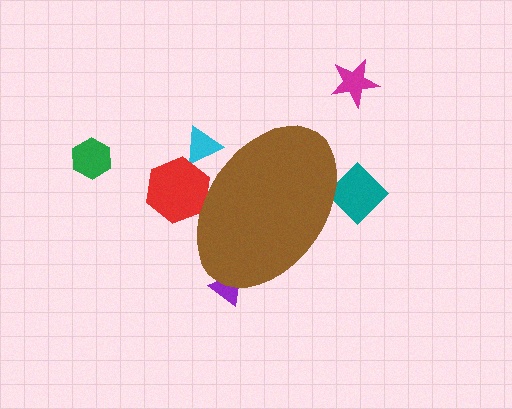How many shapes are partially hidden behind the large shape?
4 shapes are partially hidden.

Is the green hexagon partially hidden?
No, the green hexagon is fully visible.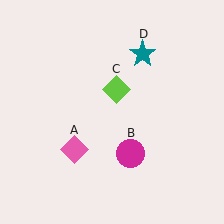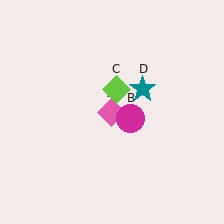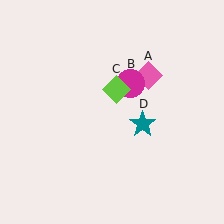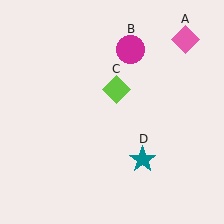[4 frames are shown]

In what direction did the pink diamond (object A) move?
The pink diamond (object A) moved up and to the right.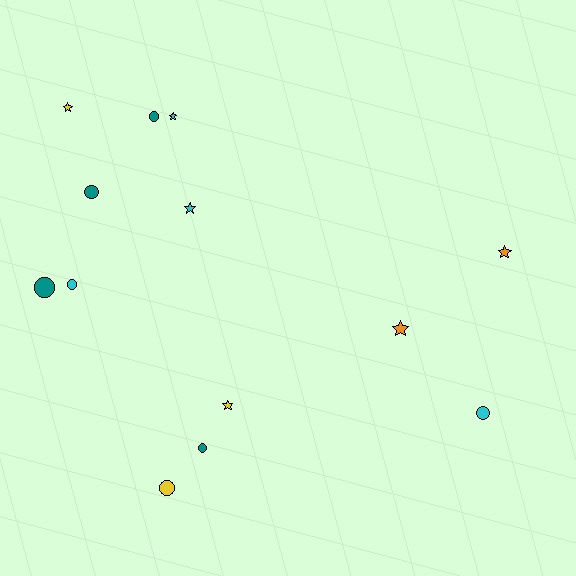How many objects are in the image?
There are 13 objects.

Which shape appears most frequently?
Circle, with 7 objects.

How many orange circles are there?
There are no orange circles.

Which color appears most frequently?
Cyan, with 4 objects.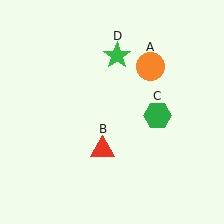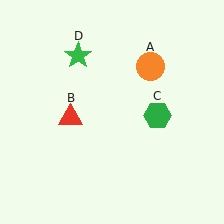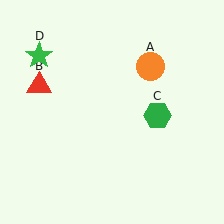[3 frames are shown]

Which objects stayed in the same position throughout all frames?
Orange circle (object A) and green hexagon (object C) remained stationary.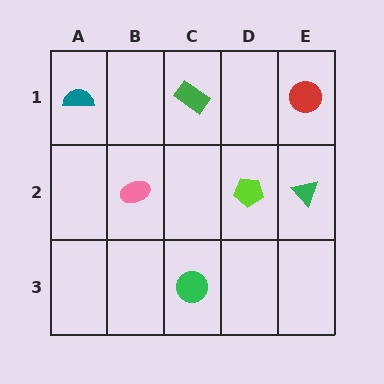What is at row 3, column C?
A green circle.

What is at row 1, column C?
A green rectangle.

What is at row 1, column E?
A red circle.